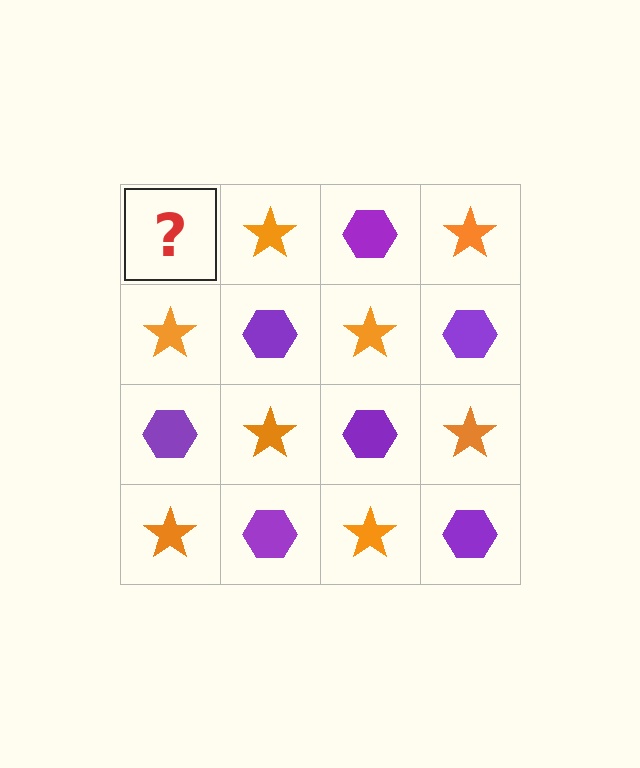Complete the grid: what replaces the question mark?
The question mark should be replaced with a purple hexagon.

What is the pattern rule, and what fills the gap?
The rule is that it alternates purple hexagon and orange star in a checkerboard pattern. The gap should be filled with a purple hexagon.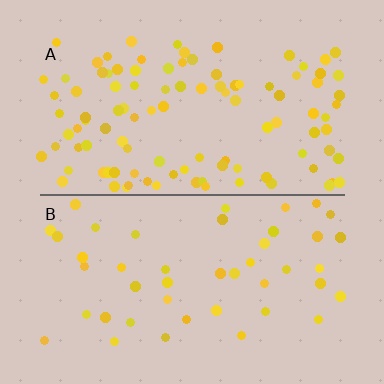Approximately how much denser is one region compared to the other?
Approximately 2.3× — region A over region B.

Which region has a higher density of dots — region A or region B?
A (the top).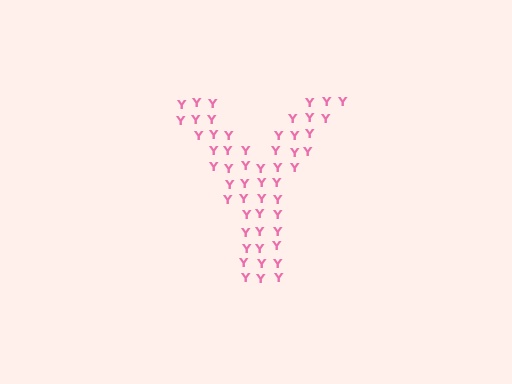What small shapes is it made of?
It is made of small letter Y's.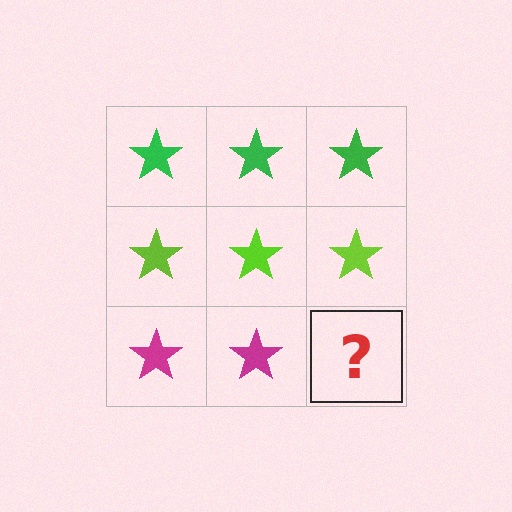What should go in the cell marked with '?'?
The missing cell should contain a magenta star.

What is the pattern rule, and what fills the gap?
The rule is that each row has a consistent color. The gap should be filled with a magenta star.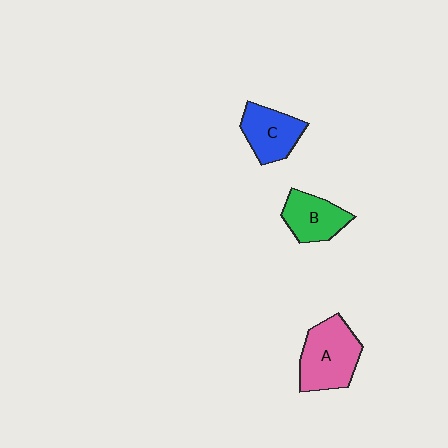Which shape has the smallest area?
Shape B (green).